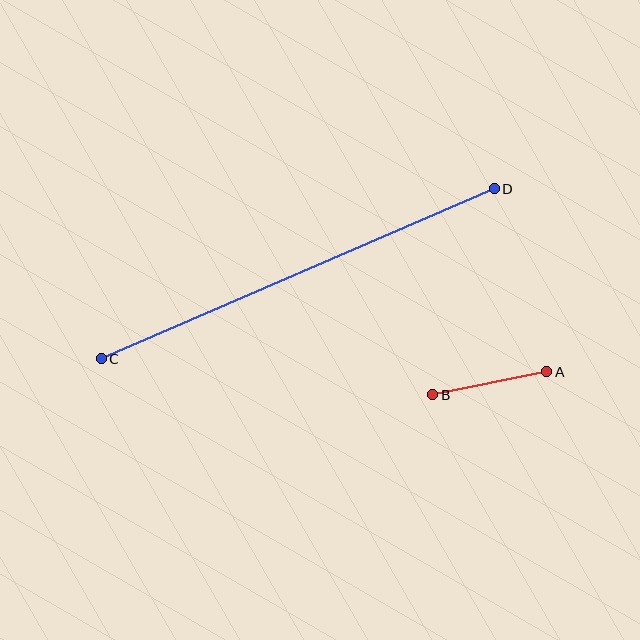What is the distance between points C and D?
The distance is approximately 428 pixels.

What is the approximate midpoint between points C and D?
The midpoint is at approximately (298, 274) pixels.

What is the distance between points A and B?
The distance is approximately 116 pixels.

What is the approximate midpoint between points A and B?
The midpoint is at approximately (490, 383) pixels.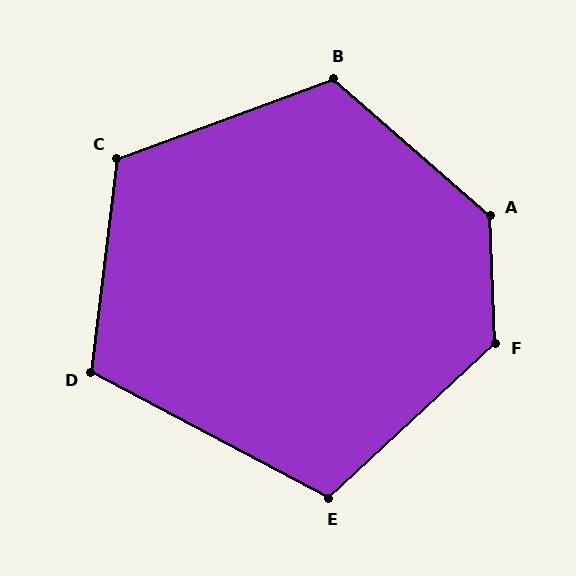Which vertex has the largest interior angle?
A, at approximately 134 degrees.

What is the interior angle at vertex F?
Approximately 131 degrees (obtuse).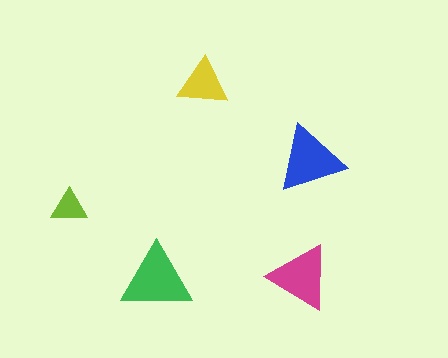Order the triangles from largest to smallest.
the green one, the blue one, the magenta one, the yellow one, the lime one.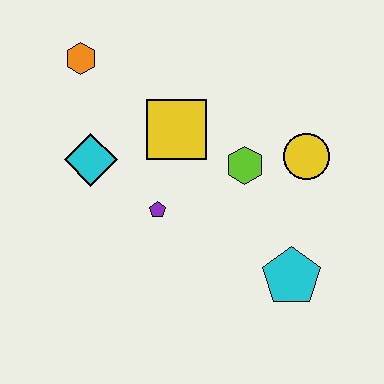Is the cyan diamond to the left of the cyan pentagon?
Yes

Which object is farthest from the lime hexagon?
The orange hexagon is farthest from the lime hexagon.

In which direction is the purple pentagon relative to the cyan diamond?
The purple pentagon is to the right of the cyan diamond.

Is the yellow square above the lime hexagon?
Yes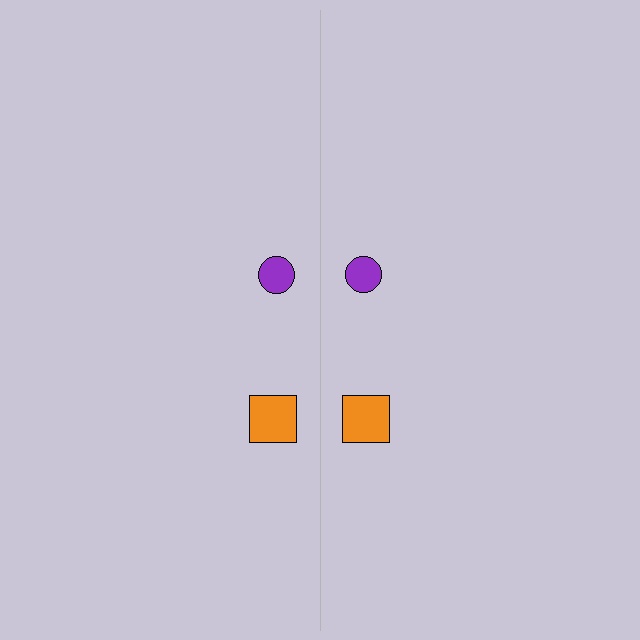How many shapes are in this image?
There are 4 shapes in this image.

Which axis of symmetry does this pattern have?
The pattern has a vertical axis of symmetry running through the center of the image.